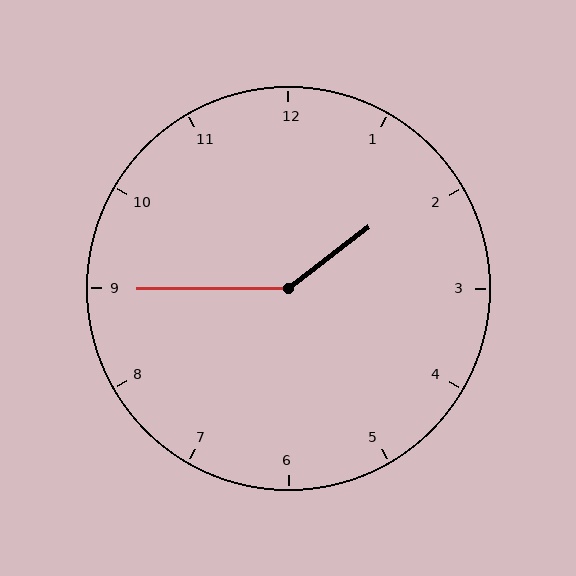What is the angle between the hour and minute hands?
Approximately 142 degrees.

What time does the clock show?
1:45.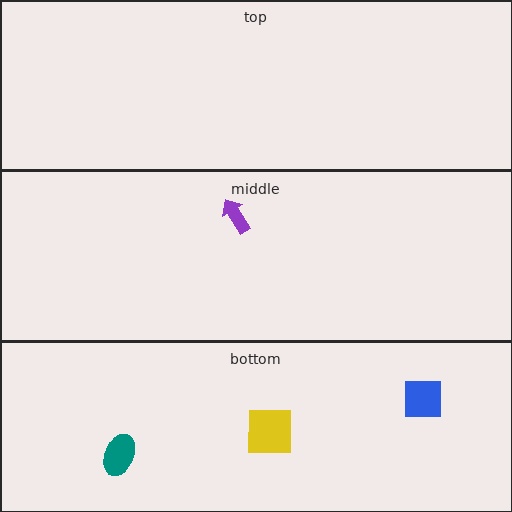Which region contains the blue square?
The bottom region.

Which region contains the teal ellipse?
The bottom region.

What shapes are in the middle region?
The purple arrow.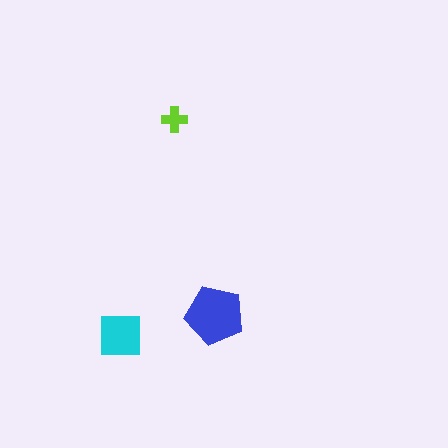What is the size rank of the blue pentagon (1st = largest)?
1st.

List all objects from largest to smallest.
The blue pentagon, the cyan square, the lime cross.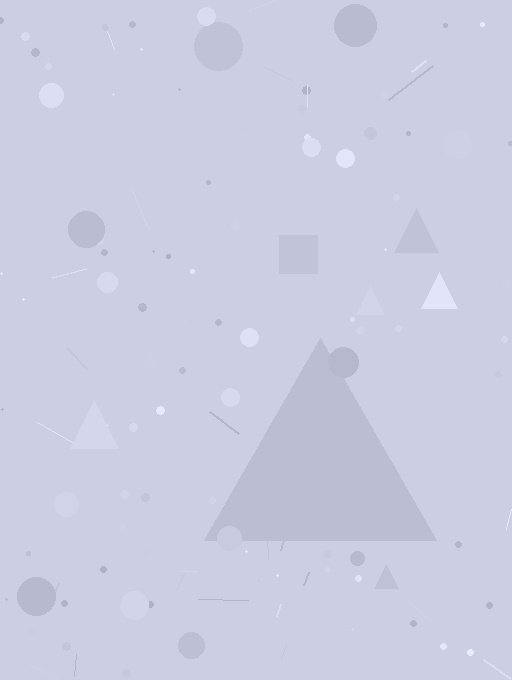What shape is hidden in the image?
A triangle is hidden in the image.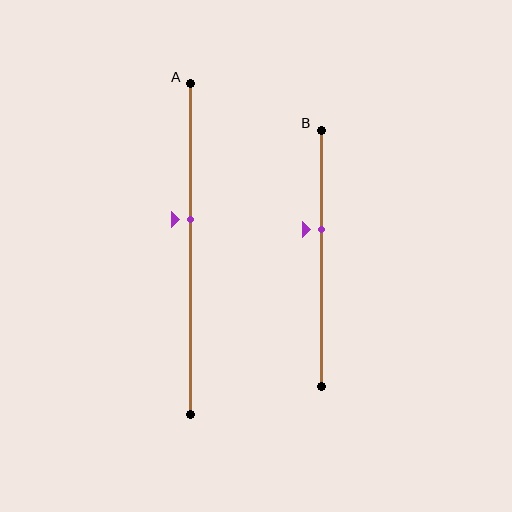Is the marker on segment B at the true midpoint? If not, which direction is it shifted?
No, the marker on segment B is shifted upward by about 11% of the segment length.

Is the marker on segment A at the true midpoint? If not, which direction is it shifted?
No, the marker on segment A is shifted upward by about 9% of the segment length.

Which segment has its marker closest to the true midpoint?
Segment A has its marker closest to the true midpoint.